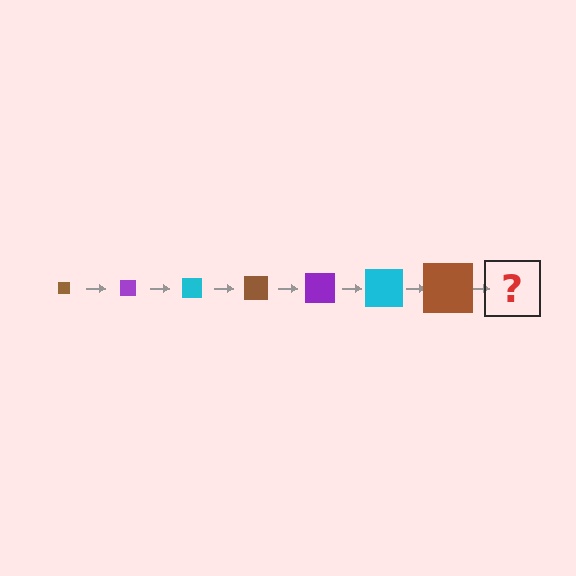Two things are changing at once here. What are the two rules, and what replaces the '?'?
The two rules are that the square grows larger each step and the color cycles through brown, purple, and cyan. The '?' should be a purple square, larger than the previous one.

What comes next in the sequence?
The next element should be a purple square, larger than the previous one.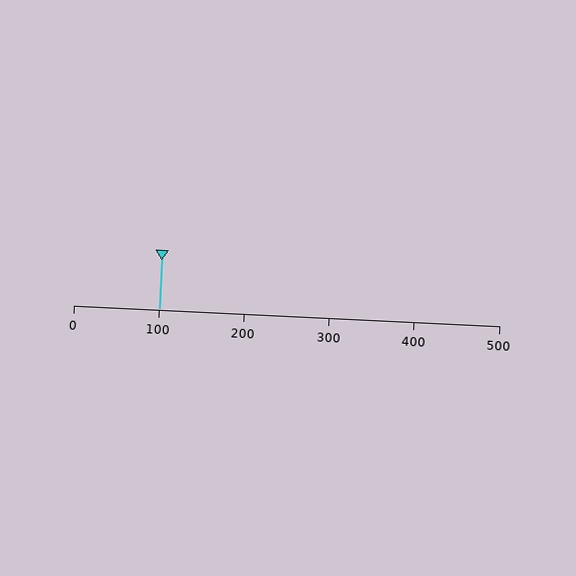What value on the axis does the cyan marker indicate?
The marker indicates approximately 100.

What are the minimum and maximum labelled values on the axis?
The axis runs from 0 to 500.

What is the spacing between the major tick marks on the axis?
The major ticks are spaced 100 apart.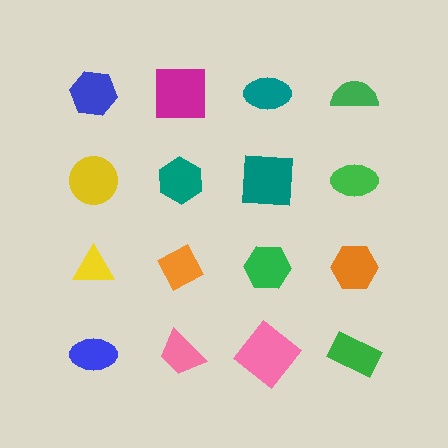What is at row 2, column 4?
A green ellipse.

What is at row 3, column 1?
A yellow triangle.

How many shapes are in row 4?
4 shapes.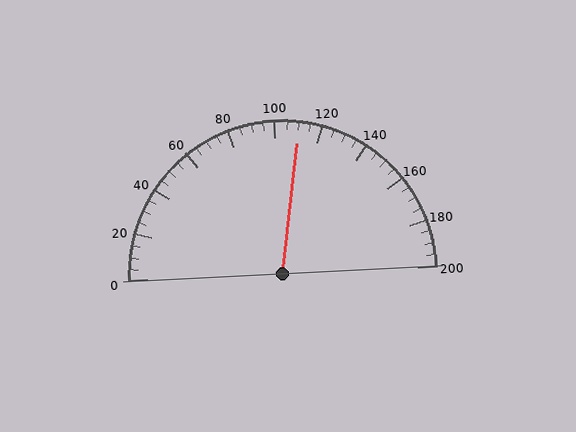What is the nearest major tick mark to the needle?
The nearest major tick mark is 120.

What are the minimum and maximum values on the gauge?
The gauge ranges from 0 to 200.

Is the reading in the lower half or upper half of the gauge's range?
The reading is in the upper half of the range (0 to 200).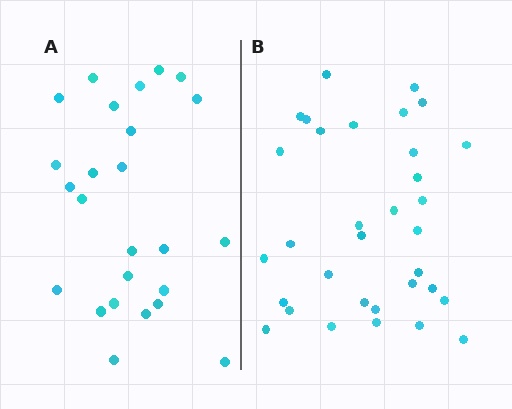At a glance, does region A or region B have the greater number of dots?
Region B (the right region) has more dots.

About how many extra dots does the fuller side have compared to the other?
Region B has roughly 8 or so more dots than region A.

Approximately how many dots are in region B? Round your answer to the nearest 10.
About 30 dots. (The exact count is 33, which rounds to 30.)